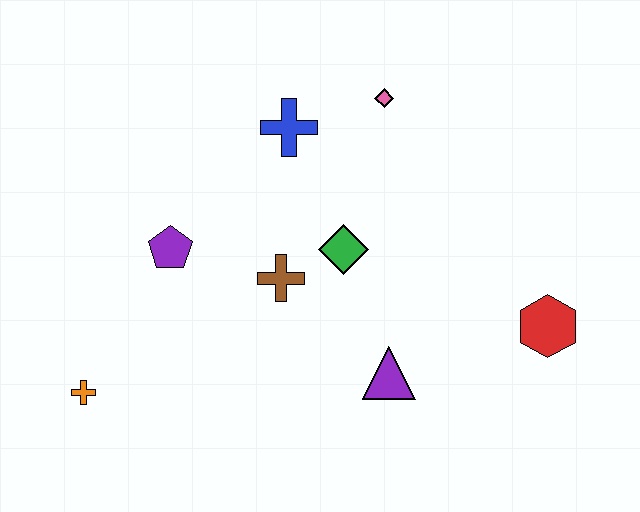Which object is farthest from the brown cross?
The red hexagon is farthest from the brown cross.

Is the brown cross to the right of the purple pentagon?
Yes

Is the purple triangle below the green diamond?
Yes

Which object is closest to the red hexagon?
The purple triangle is closest to the red hexagon.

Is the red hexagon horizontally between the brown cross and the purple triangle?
No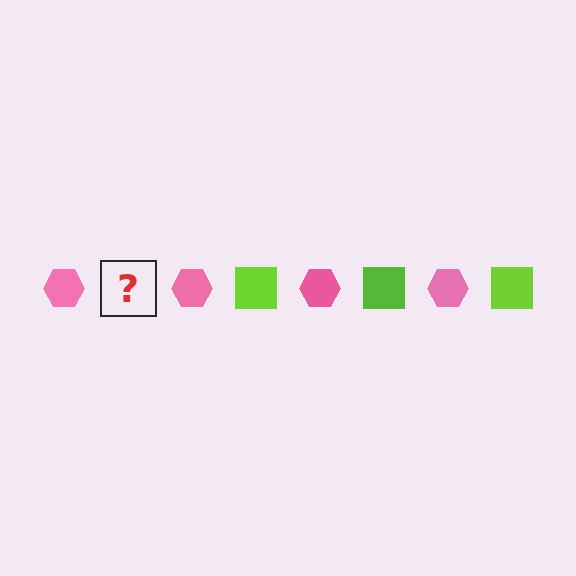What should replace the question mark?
The question mark should be replaced with a lime square.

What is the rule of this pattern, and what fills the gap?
The rule is that the pattern alternates between pink hexagon and lime square. The gap should be filled with a lime square.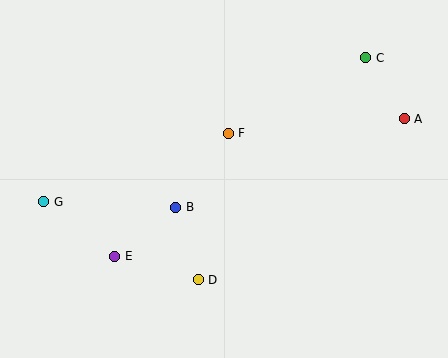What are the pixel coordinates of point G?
Point G is at (44, 202).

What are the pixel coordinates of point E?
Point E is at (115, 256).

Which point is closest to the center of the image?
Point F at (228, 133) is closest to the center.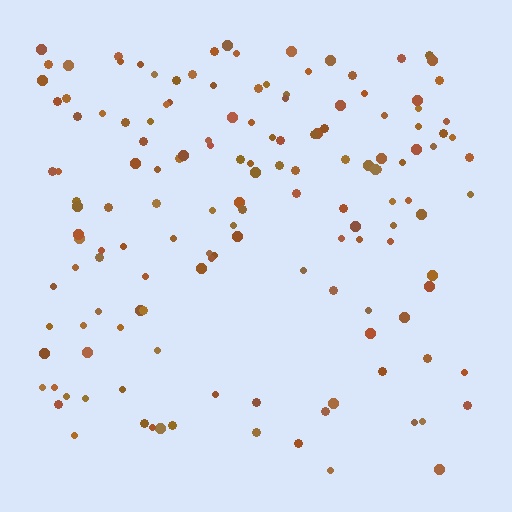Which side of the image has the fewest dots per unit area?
The bottom.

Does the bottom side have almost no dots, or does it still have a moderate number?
Still a moderate number, just noticeably fewer than the top.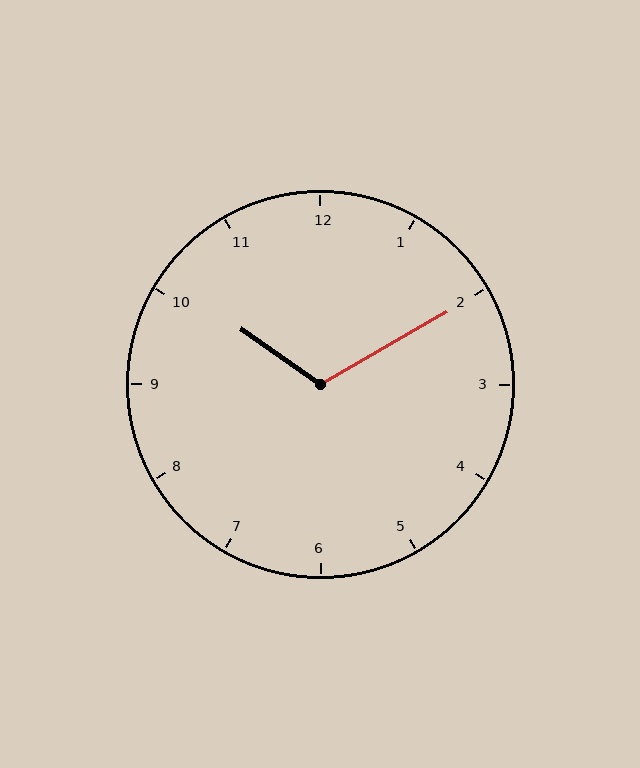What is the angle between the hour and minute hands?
Approximately 115 degrees.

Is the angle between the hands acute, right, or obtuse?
It is obtuse.